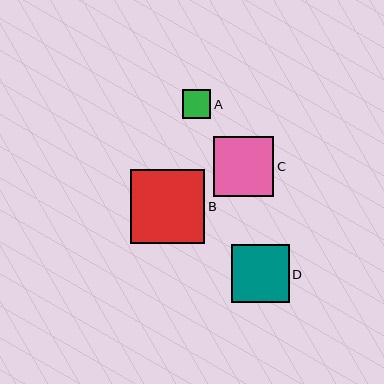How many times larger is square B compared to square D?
Square B is approximately 1.3 times the size of square D.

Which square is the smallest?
Square A is the smallest with a size of approximately 28 pixels.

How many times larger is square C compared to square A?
Square C is approximately 2.1 times the size of square A.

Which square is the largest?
Square B is the largest with a size of approximately 74 pixels.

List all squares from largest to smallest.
From largest to smallest: B, C, D, A.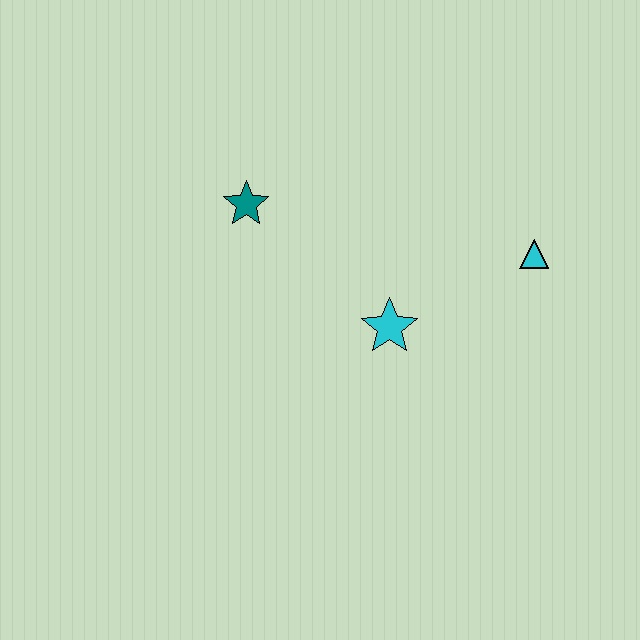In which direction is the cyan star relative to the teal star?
The cyan star is to the right of the teal star.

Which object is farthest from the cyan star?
The teal star is farthest from the cyan star.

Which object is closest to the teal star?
The cyan star is closest to the teal star.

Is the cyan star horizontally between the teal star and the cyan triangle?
Yes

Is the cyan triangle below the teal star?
Yes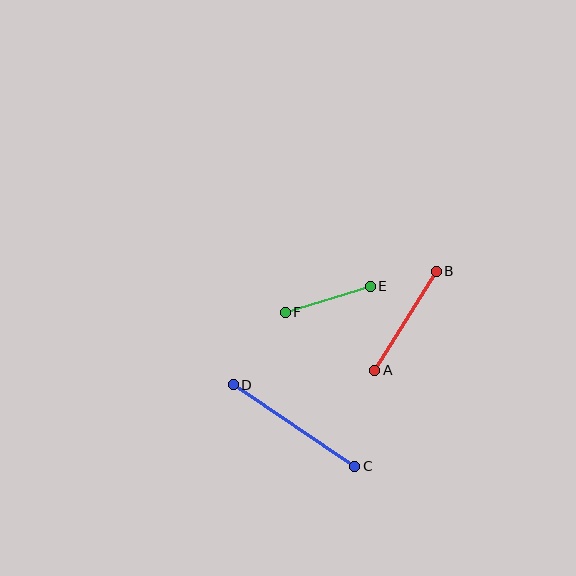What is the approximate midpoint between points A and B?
The midpoint is at approximately (405, 321) pixels.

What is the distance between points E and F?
The distance is approximately 89 pixels.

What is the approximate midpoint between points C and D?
The midpoint is at approximately (294, 425) pixels.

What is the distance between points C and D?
The distance is approximately 146 pixels.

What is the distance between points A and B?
The distance is approximately 116 pixels.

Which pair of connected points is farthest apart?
Points C and D are farthest apart.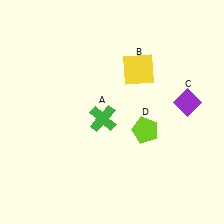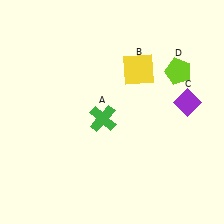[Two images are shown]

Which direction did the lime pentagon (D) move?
The lime pentagon (D) moved up.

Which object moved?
The lime pentagon (D) moved up.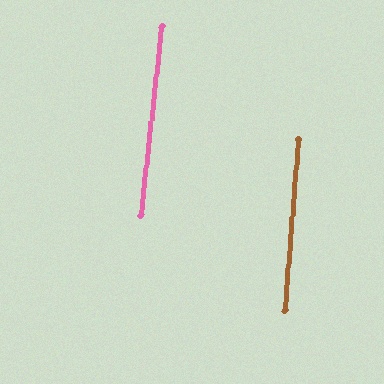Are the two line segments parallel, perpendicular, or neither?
Parallel — their directions differ by only 1.9°.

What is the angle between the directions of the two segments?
Approximately 2 degrees.